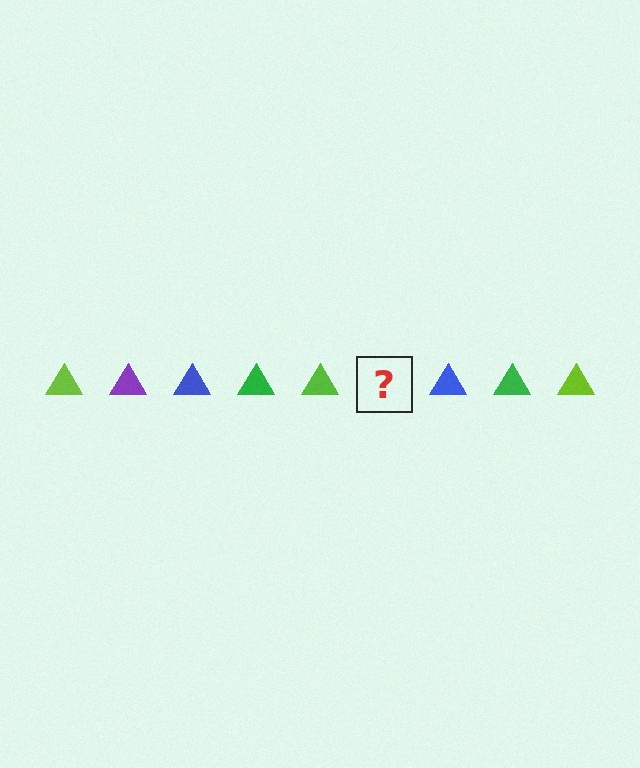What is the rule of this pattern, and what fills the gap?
The rule is that the pattern cycles through lime, purple, blue, green triangles. The gap should be filled with a purple triangle.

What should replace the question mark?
The question mark should be replaced with a purple triangle.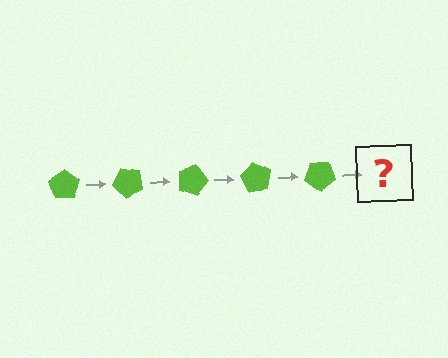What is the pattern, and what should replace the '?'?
The pattern is that the pentagon rotates 45 degrees each step. The '?' should be a lime pentagon rotated 225 degrees.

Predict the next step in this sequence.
The next step is a lime pentagon rotated 225 degrees.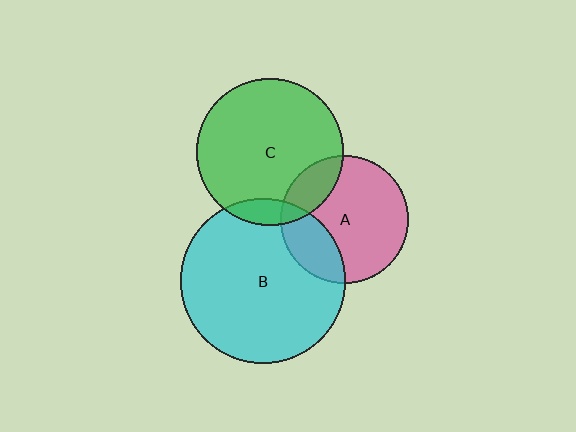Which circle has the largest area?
Circle B (cyan).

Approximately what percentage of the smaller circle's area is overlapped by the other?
Approximately 25%.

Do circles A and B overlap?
Yes.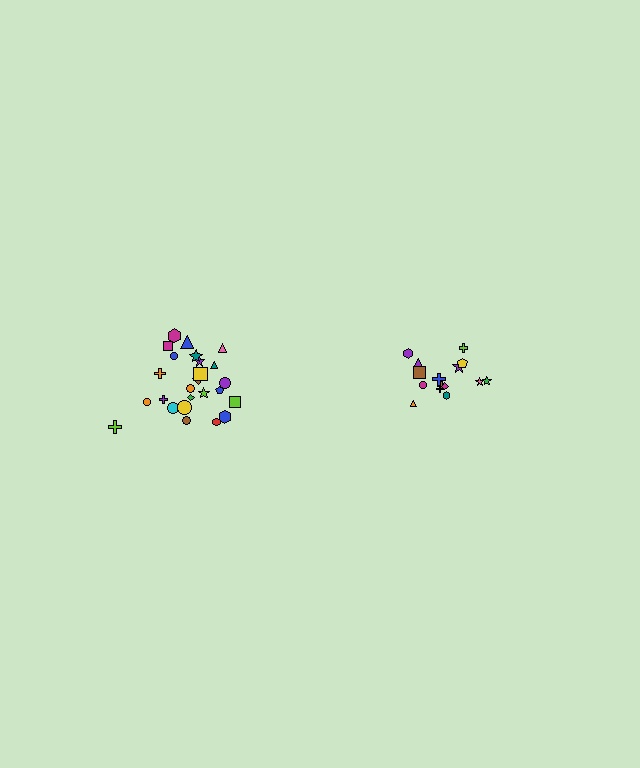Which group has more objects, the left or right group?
The left group.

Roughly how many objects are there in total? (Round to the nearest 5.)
Roughly 40 objects in total.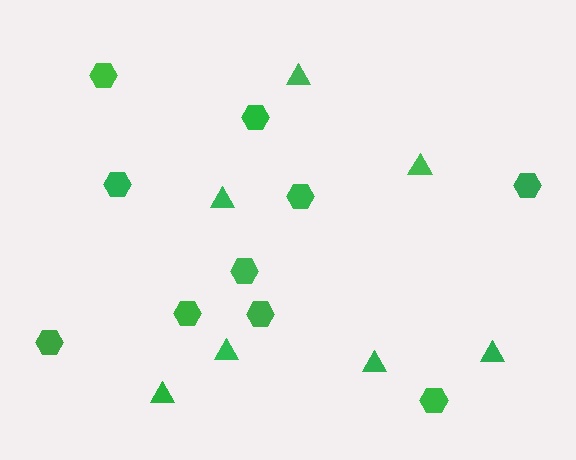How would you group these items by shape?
There are 2 groups: one group of hexagons (10) and one group of triangles (7).